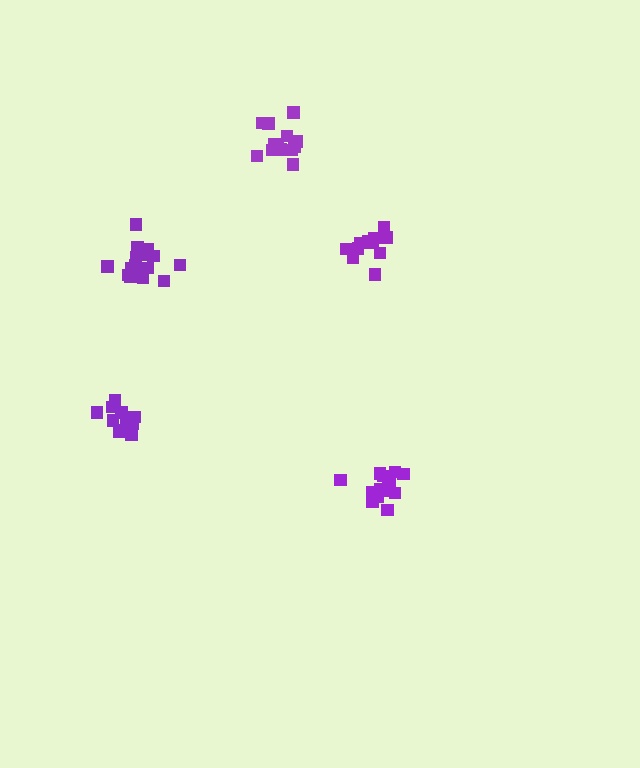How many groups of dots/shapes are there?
There are 5 groups.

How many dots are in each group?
Group 1: 16 dots, Group 2: 15 dots, Group 3: 11 dots, Group 4: 11 dots, Group 5: 13 dots (66 total).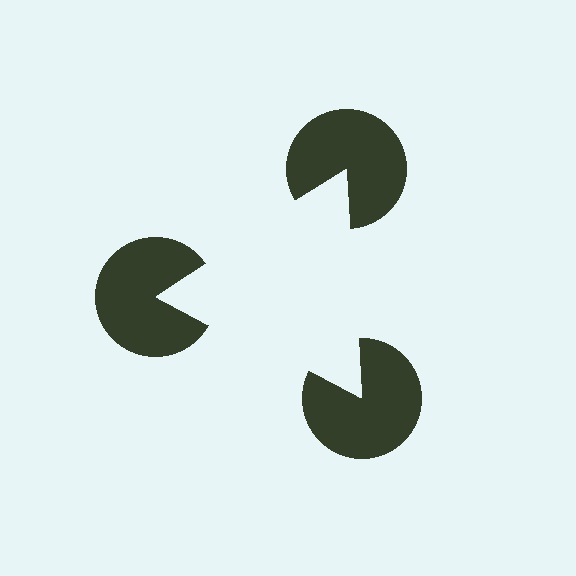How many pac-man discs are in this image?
There are 3 — one at each vertex of the illusory triangle.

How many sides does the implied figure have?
3 sides.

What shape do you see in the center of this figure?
An illusory triangle — its edges are inferred from the aligned wedge cuts in the pac-man discs, not physically drawn.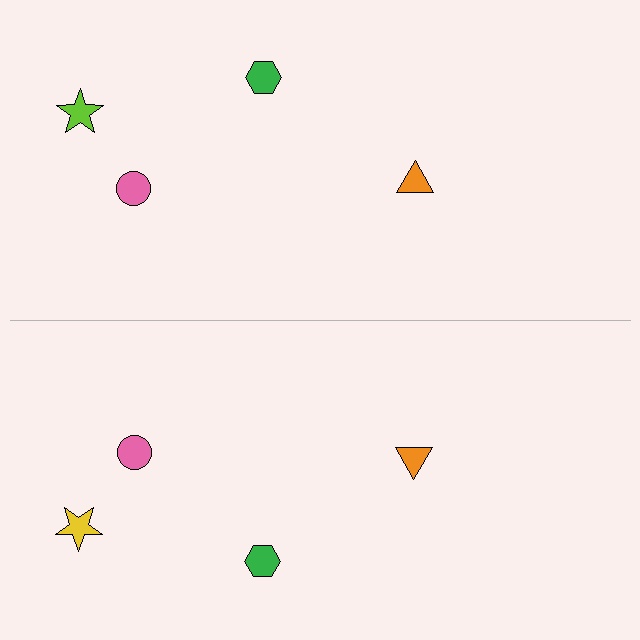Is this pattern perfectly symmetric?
No, the pattern is not perfectly symmetric. The yellow star on the bottom side breaks the symmetry — its mirror counterpart is lime.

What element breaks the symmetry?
The yellow star on the bottom side breaks the symmetry — its mirror counterpart is lime.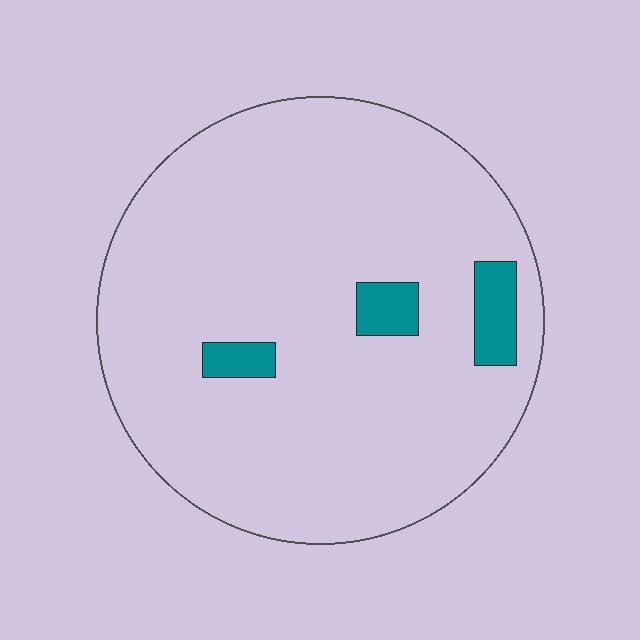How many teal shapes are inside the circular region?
3.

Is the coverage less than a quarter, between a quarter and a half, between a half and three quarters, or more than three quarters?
Less than a quarter.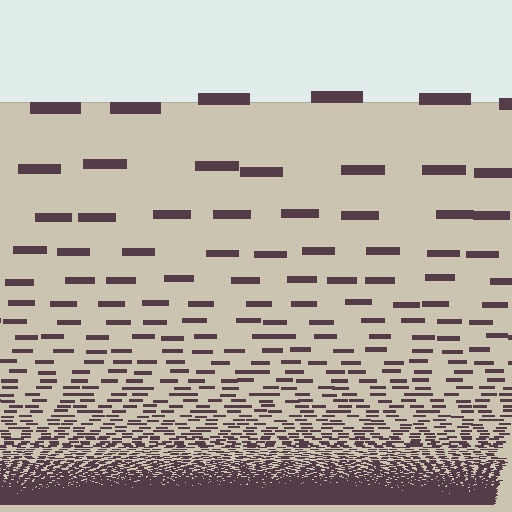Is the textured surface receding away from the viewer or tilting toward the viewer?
The surface appears to tilt toward the viewer. Texture elements get larger and sparser toward the top.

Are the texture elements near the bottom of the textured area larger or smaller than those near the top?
Smaller. The gradient is inverted — elements near the bottom are smaller and denser.